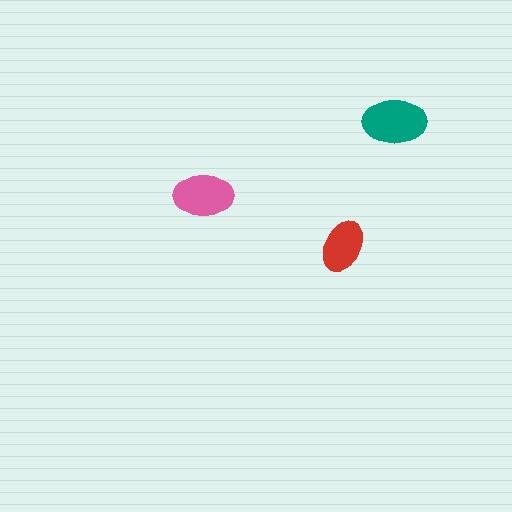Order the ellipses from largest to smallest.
the teal one, the pink one, the red one.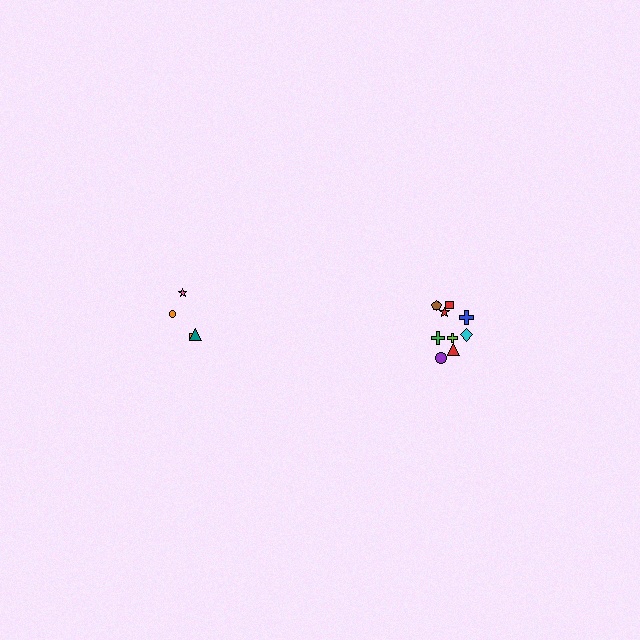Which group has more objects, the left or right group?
The right group.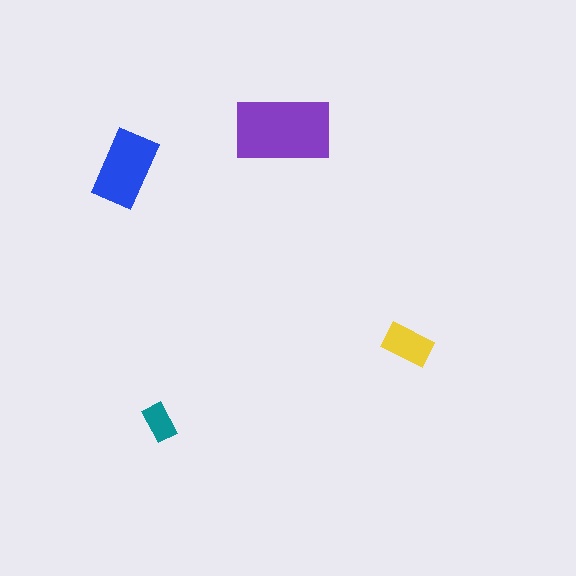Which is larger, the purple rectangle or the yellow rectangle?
The purple one.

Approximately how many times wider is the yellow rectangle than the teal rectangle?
About 1.5 times wider.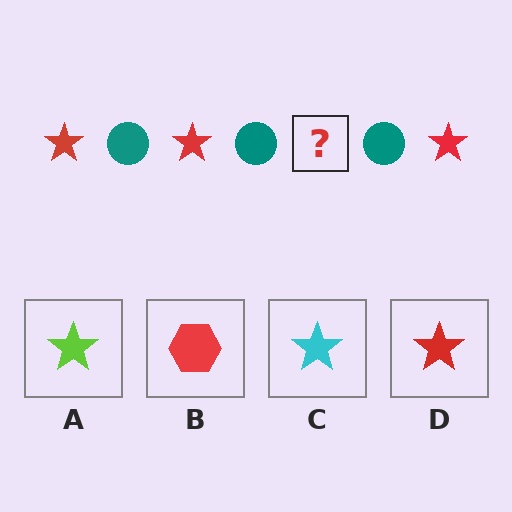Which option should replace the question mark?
Option D.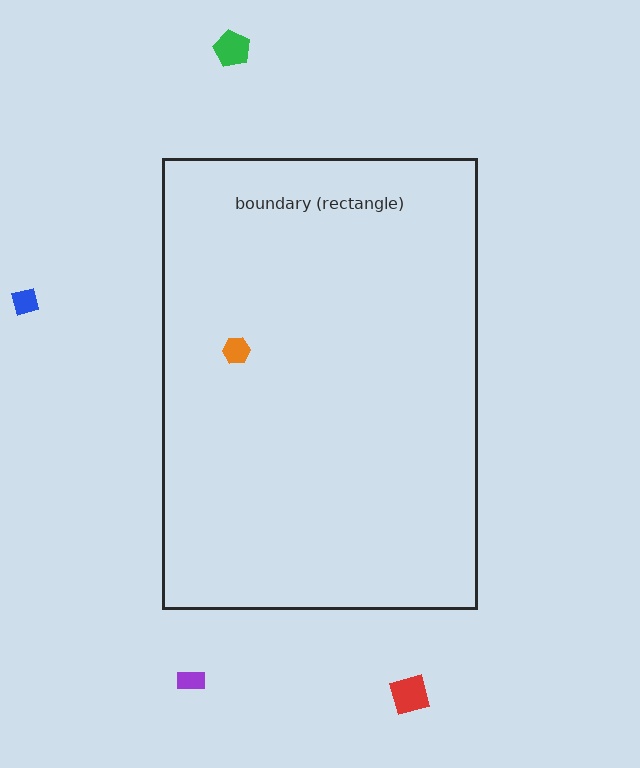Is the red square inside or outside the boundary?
Outside.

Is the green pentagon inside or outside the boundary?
Outside.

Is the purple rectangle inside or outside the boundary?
Outside.